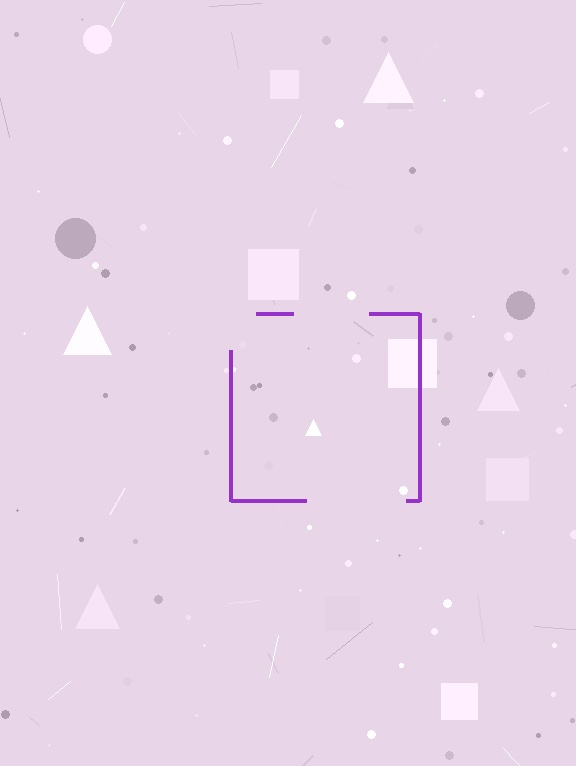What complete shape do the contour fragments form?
The contour fragments form a square.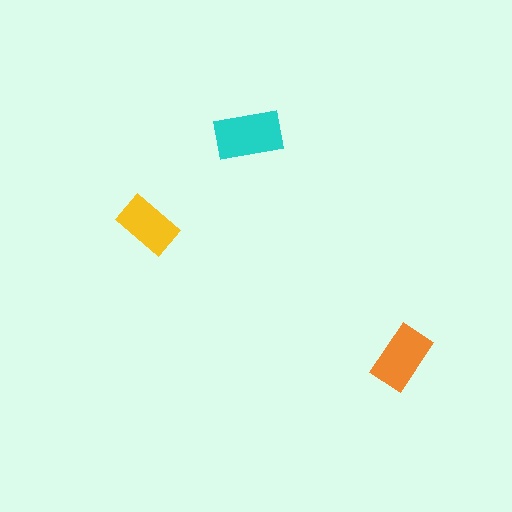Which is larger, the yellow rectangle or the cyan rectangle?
The cyan one.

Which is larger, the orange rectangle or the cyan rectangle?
The cyan one.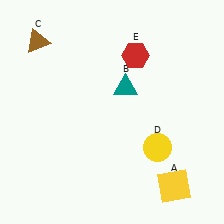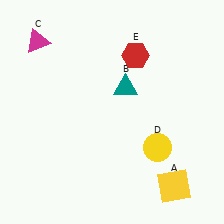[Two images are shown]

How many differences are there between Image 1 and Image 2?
There is 1 difference between the two images.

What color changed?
The triangle (C) changed from brown in Image 1 to magenta in Image 2.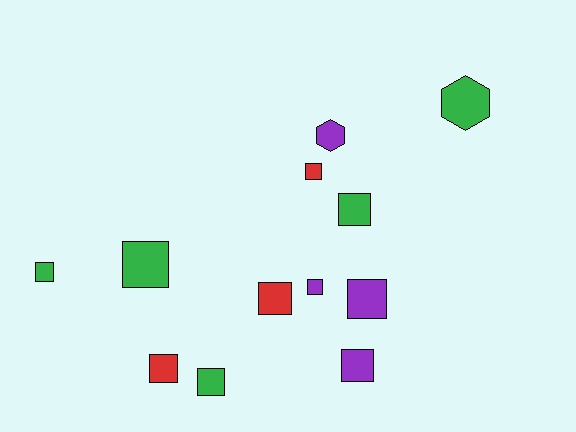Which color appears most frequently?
Green, with 5 objects.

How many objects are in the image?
There are 12 objects.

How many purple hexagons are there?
There is 1 purple hexagon.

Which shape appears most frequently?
Square, with 10 objects.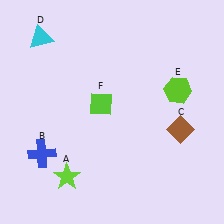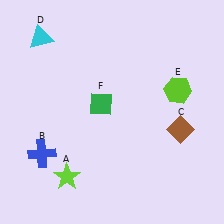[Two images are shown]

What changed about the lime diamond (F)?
In Image 1, F is lime. In Image 2, it changed to green.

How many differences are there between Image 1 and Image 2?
There is 1 difference between the two images.